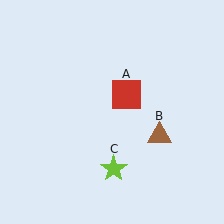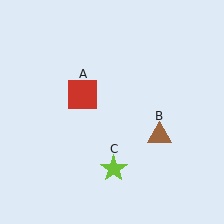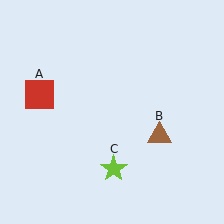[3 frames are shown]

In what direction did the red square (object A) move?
The red square (object A) moved left.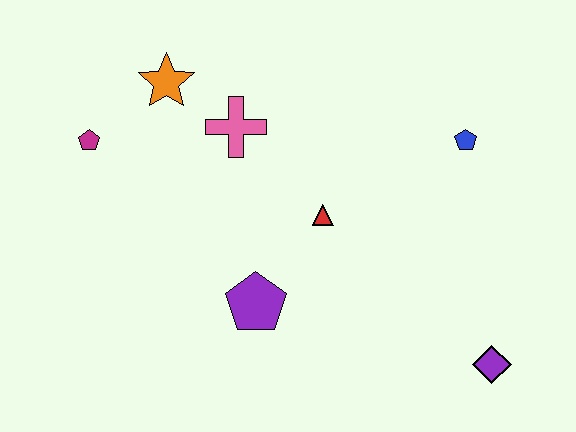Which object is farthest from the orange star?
The purple diamond is farthest from the orange star.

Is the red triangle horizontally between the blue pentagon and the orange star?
Yes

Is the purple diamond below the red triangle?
Yes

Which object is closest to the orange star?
The pink cross is closest to the orange star.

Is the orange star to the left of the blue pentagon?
Yes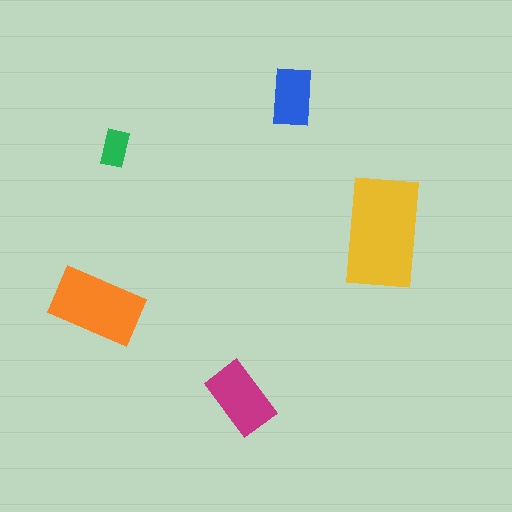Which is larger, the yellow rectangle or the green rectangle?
The yellow one.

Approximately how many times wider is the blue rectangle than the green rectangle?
About 1.5 times wider.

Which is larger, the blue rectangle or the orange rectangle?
The orange one.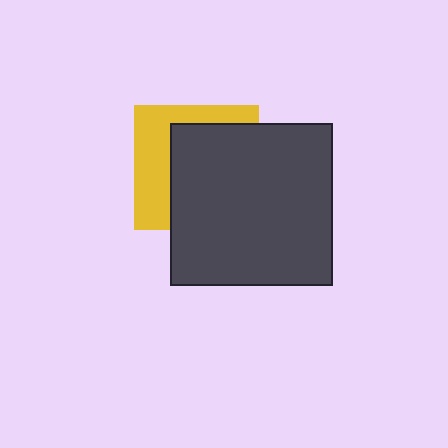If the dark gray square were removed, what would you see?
You would see the complete yellow square.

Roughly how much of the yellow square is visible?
A small part of it is visible (roughly 39%).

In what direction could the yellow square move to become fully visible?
The yellow square could move left. That would shift it out from behind the dark gray square entirely.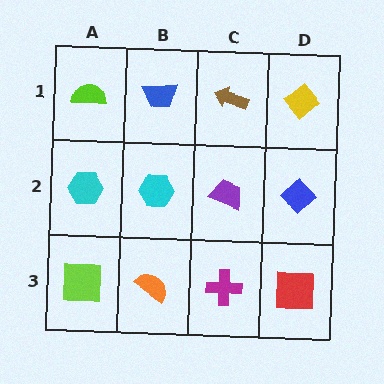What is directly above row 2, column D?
A yellow diamond.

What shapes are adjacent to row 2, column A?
A lime semicircle (row 1, column A), a lime square (row 3, column A), a cyan hexagon (row 2, column B).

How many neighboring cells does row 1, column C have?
3.